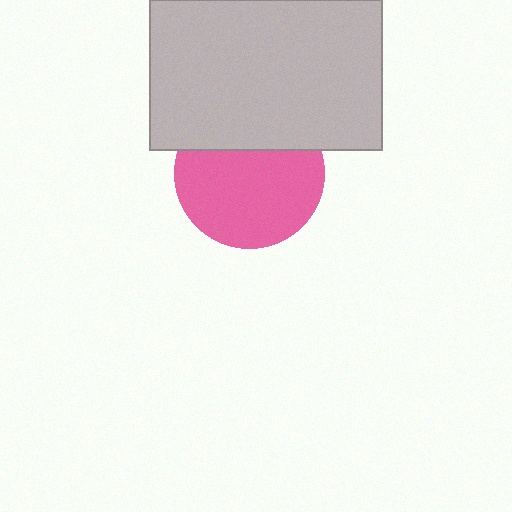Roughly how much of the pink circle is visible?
Most of it is visible (roughly 68%).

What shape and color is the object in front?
The object in front is a light gray rectangle.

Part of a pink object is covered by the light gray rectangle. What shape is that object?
It is a circle.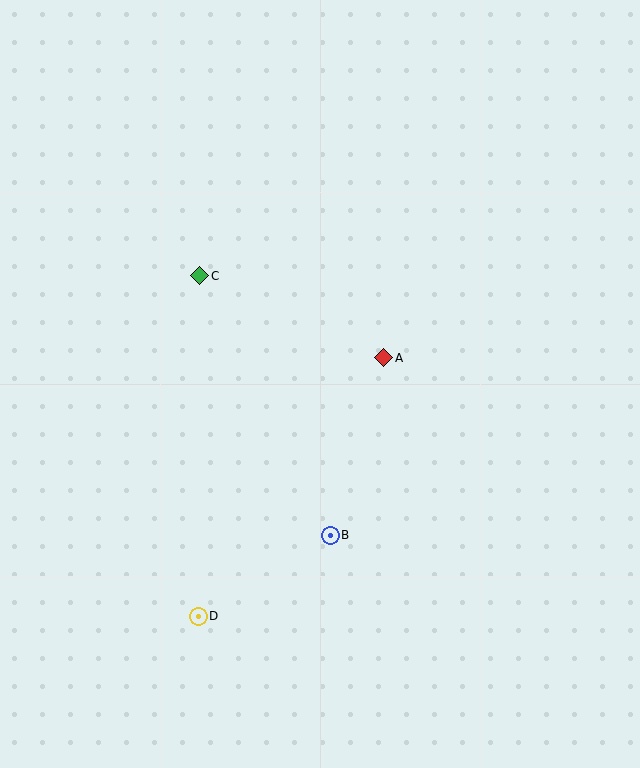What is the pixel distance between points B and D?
The distance between B and D is 155 pixels.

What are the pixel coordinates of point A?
Point A is at (384, 358).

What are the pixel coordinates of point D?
Point D is at (198, 616).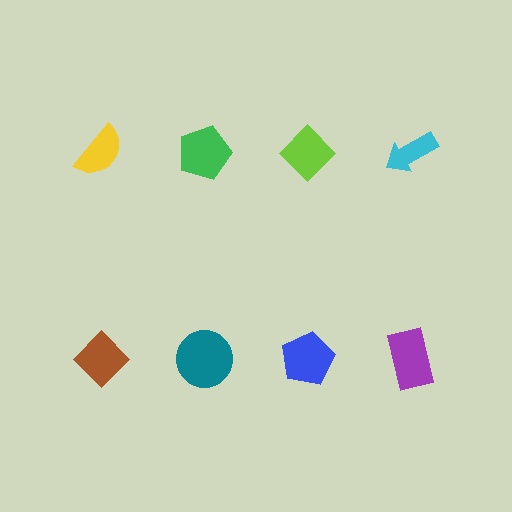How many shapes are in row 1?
4 shapes.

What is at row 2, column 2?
A teal circle.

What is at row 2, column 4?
A purple rectangle.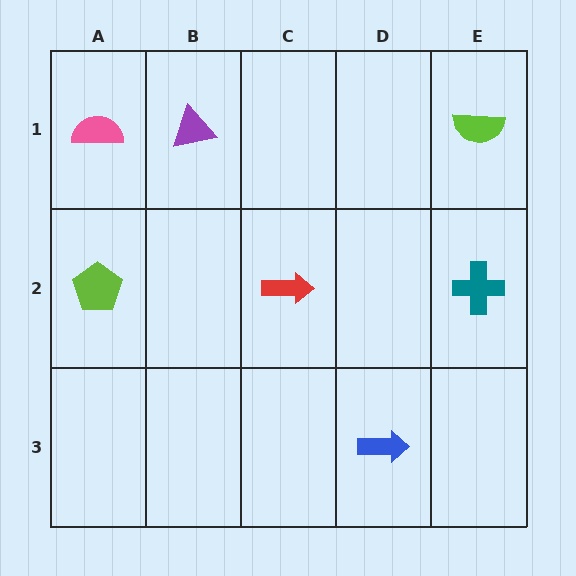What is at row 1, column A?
A pink semicircle.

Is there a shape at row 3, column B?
No, that cell is empty.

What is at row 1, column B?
A purple triangle.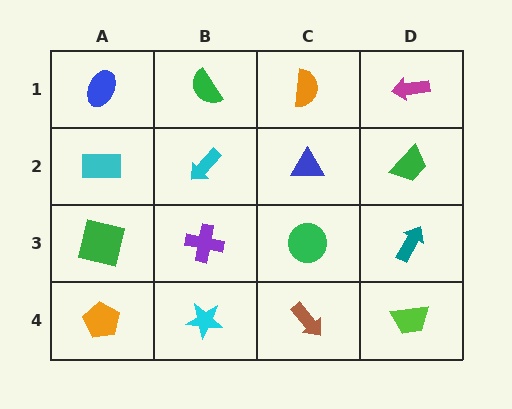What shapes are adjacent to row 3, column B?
A cyan arrow (row 2, column B), a cyan star (row 4, column B), a green square (row 3, column A), a green circle (row 3, column C).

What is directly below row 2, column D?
A teal arrow.